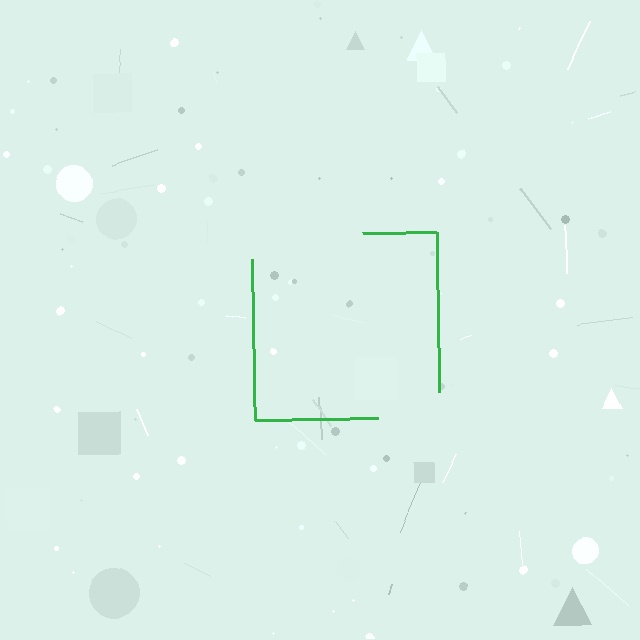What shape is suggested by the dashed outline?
The dashed outline suggests a square.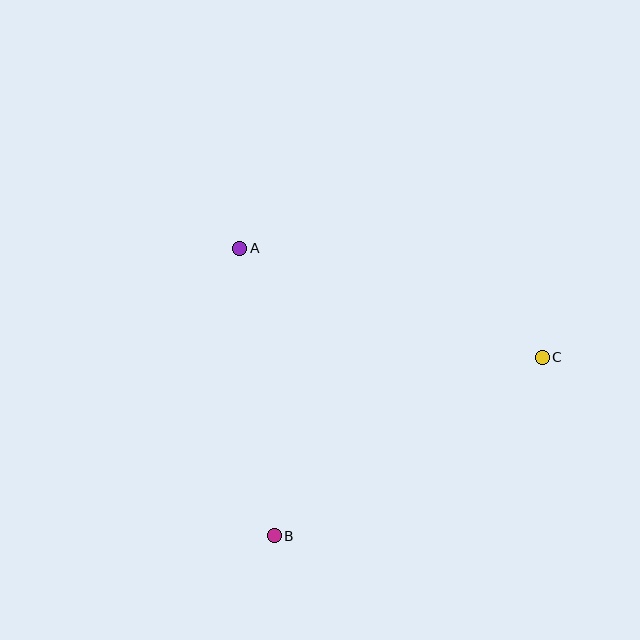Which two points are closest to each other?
Points A and B are closest to each other.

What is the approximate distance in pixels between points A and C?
The distance between A and C is approximately 322 pixels.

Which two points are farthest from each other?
Points B and C are farthest from each other.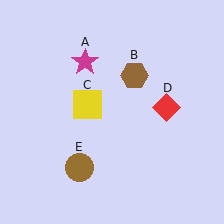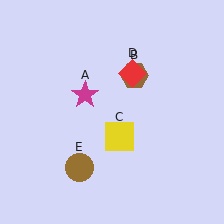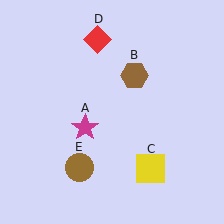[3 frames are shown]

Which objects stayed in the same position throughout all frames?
Brown hexagon (object B) and brown circle (object E) remained stationary.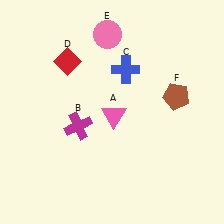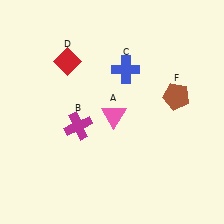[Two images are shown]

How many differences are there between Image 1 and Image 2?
There is 1 difference between the two images.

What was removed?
The pink circle (E) was removed in Image 2.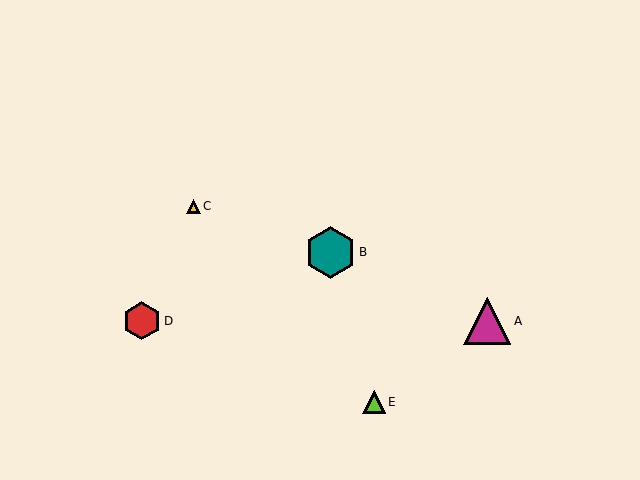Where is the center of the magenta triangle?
The center of the magenta triangle is at (487, 321).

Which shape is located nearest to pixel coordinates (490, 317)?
The magenta triangle (labeled A) at (487, 321) is nearest to that location.